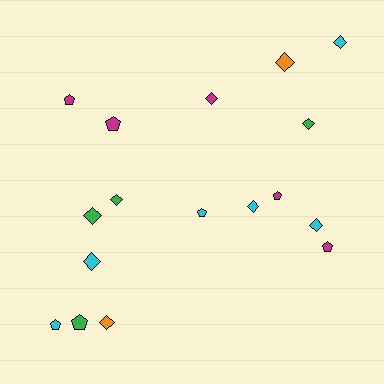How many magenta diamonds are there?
There is 1 magenta diamond.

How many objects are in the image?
There are 17 objects.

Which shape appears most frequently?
Diamond, with 10 objects.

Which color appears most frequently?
Cyan, with 6 objects.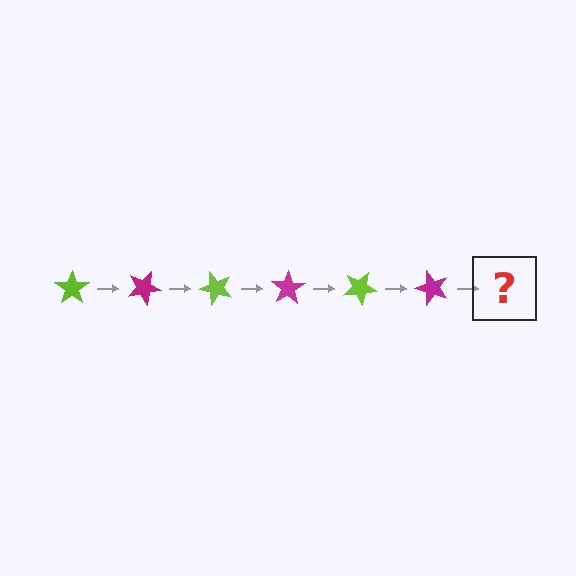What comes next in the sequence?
The next element should be a lime star, rotated 150 degrees from the start.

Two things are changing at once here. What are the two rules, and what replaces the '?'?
The two rules are that it rotates 25 degrees each step and the color cycles through lime and magenta. The '?' should be a lime star, rotated 150 degrees from the start.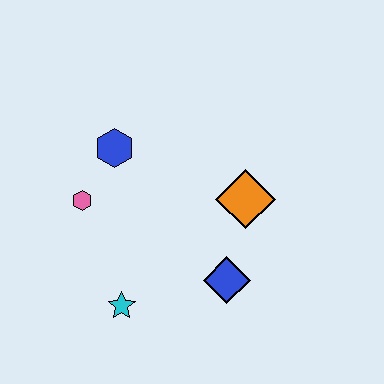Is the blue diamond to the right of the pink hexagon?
Yes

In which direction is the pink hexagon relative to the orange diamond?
The pink hexagon is to the left of the orange diamond.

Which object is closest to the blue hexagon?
The pink hexagon is closest to the blue hexagon.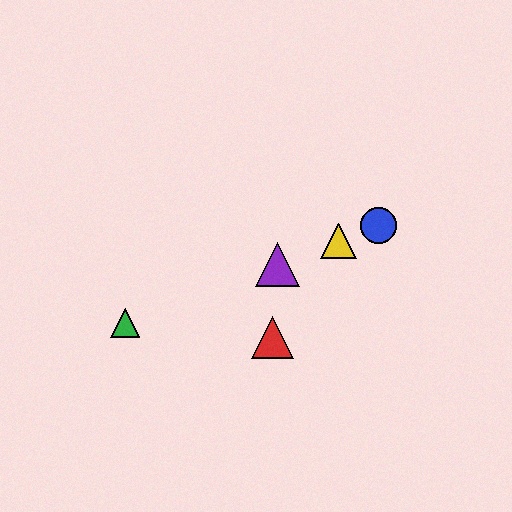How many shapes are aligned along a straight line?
4 shapes (the blue circle, the green triangle, the yellow triangle, the purple triangle) are aligned along a straight line.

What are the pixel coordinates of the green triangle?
The green triangle is at (125, 323).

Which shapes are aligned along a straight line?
The blue circle, the green triangle, the yellow triangle, the purple triangle are aligned along a straight line.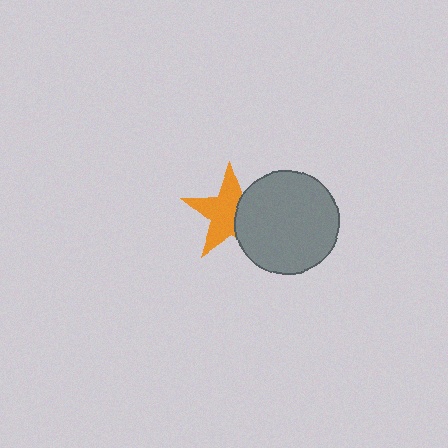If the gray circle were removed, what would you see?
You would see the complete orange star.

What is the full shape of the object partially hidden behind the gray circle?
The partially hidden object is an orange star.